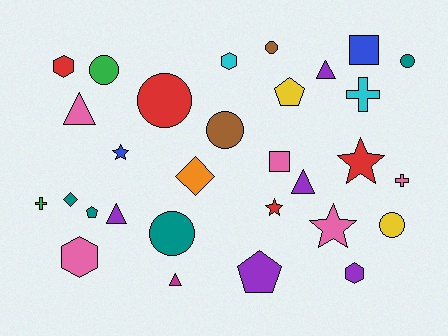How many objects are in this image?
There are 30 objects.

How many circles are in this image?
There are 7 circles.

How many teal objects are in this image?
There are 4 teal objects.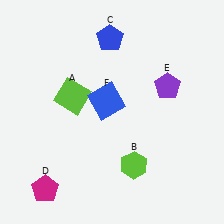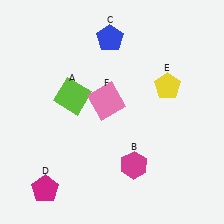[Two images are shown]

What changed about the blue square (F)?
In Image 1, F is blue. In Image 2, it changed to pink.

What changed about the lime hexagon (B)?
In Image 1, B is lime. In Image 2, it changed to magenta.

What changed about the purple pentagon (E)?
In Image 1, E is purple. In Image 2, it changed to yellow.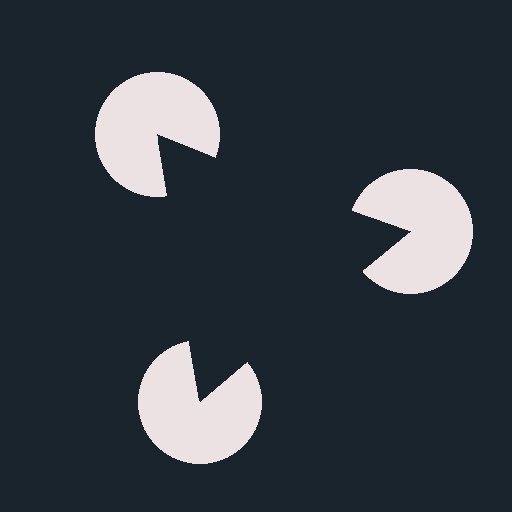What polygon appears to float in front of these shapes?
An illusory triangle — its edges are inferred from the aligned wedge cuts in the pac-man discs, not physically drawn.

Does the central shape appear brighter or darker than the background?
It typically appears slightly darker than the background, even though no actual brightness change is drawn.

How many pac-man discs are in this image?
There are 3 — one at each vertex of the illusory triangle.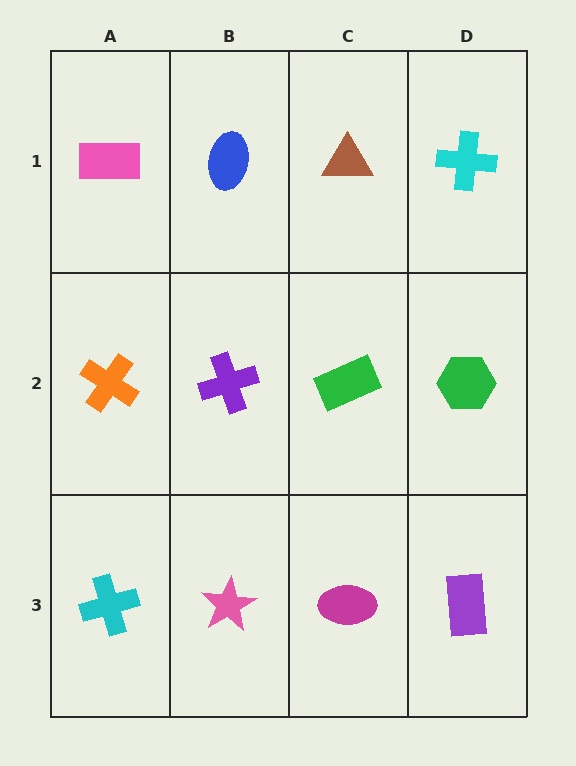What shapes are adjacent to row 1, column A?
An orange cross (row 2, column A), a blue ellipse (row 1, column B).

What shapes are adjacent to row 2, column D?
A cyan cross (row 1, column D), a purple rectangle (row 3, column D), a green rectangle (row 2, column C).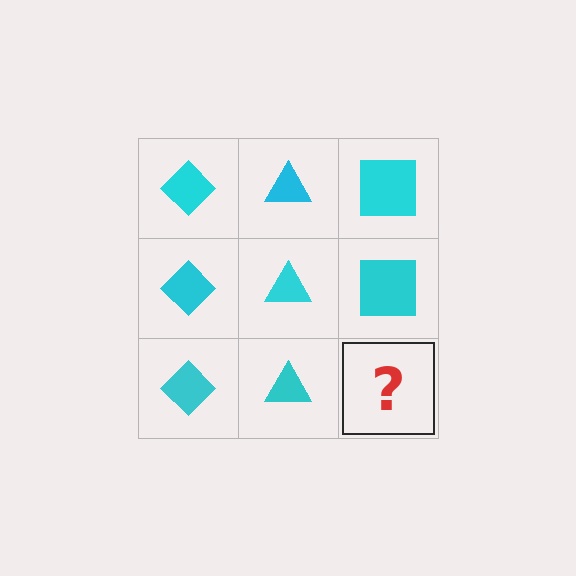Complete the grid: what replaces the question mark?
The question mark should be replaced with a cyan square.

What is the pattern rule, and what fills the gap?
The rule is that each column has a consistent shape. The gap should be filled with a cyan square.